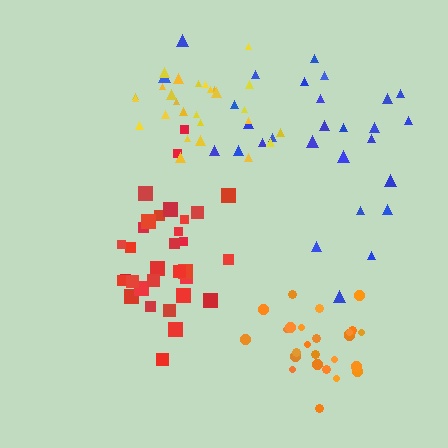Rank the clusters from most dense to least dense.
yellow, orange, red, blue.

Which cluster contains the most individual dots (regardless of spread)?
Red (32).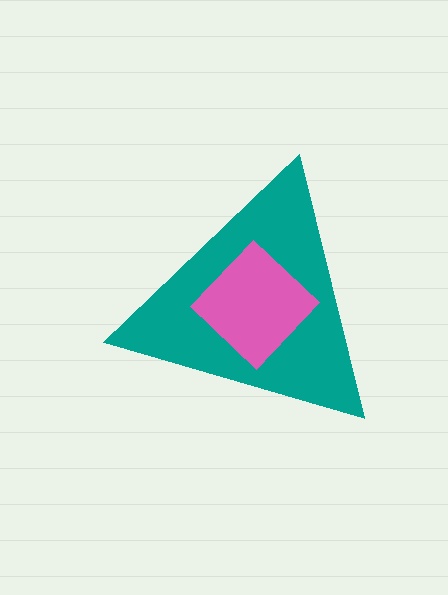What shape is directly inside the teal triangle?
The pink diamond.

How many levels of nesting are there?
2.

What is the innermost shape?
The pink diamond.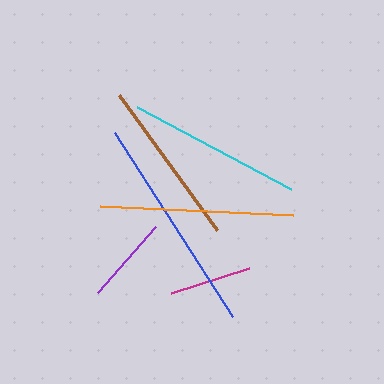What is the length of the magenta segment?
The magenta segment is approximately 81 pixels long.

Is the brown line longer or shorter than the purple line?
The brown line is longer than the purple line.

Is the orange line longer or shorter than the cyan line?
The orange line is longer than the cyan line.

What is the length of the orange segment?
The orange segment is approximately 193 pixels long.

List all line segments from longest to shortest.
From longest to shortest: blue, orange, cyan, brown, purple, magenta.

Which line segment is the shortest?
The magenta line is the shortest at approximately 81 pixels.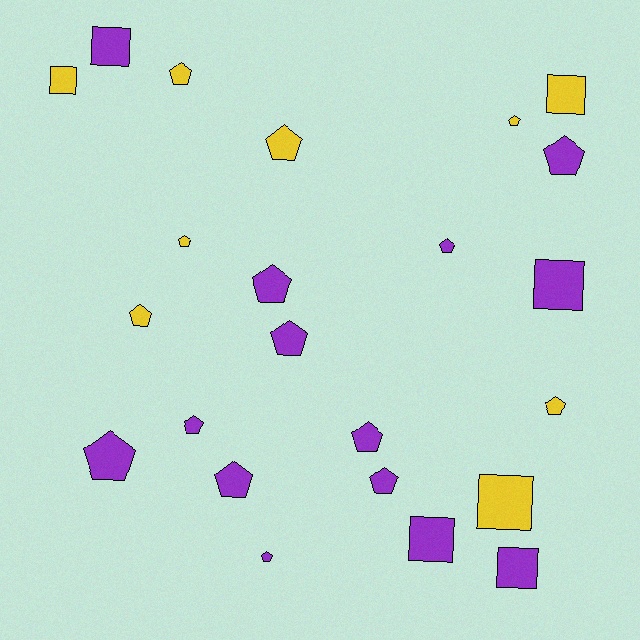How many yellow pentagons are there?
There are 6 yellow pentagons.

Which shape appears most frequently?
Pentagon, with 16 objects.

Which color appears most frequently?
Purple, with 14 objects.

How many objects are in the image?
There are 23 objects.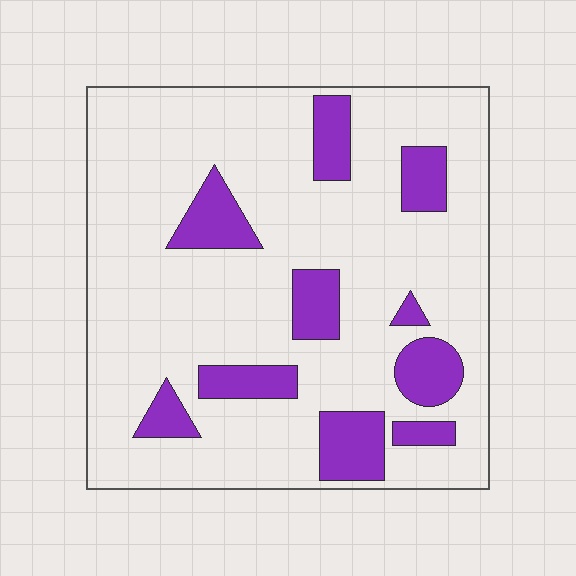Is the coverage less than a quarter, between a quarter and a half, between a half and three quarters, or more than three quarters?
Less than a quarter.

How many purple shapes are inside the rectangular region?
10.